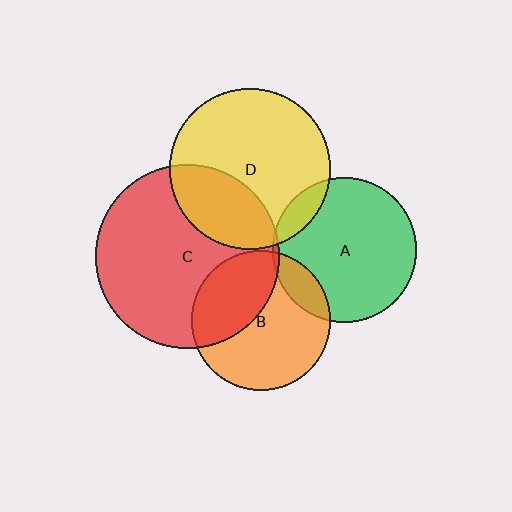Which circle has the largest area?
Circle C (red).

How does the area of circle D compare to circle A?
Approximately 1.2 times.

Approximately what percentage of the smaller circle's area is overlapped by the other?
Approximately 10%.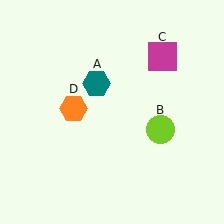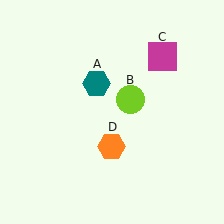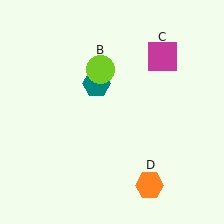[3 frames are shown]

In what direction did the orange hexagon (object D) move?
The orange hexagon (object D) moved down and to the right.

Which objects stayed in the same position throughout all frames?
Teal hexagon (object A) and magenta square (object C) remained stationary.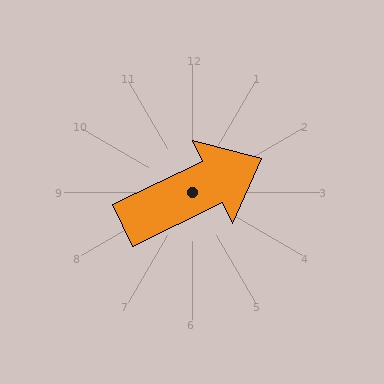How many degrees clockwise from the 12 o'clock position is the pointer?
Approximately 64 degrees.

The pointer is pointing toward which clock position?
Roughly 2 o'clock.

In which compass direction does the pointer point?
Northeast.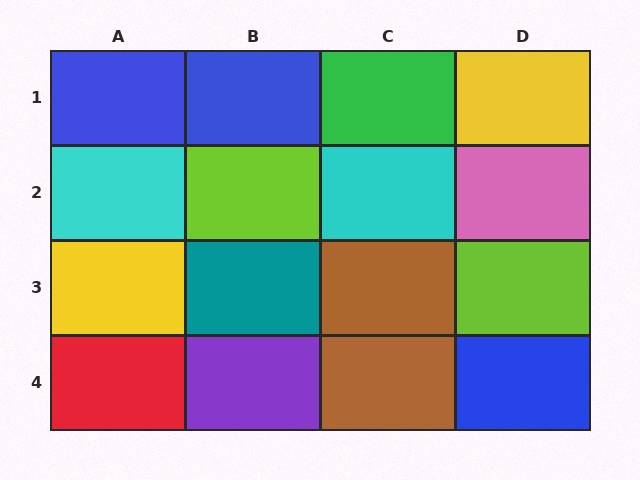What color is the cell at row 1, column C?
Green.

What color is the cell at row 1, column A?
Blue.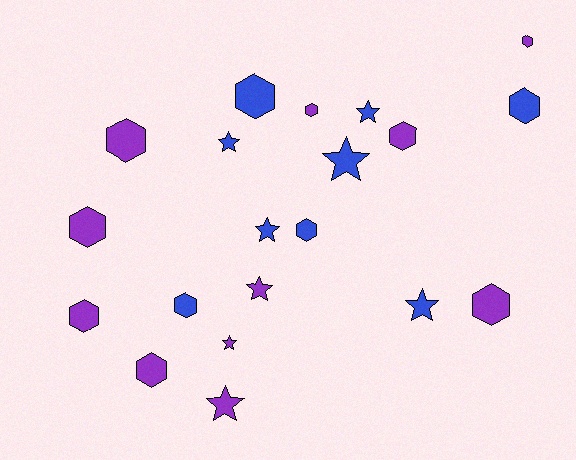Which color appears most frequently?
Purple, with 11 objects.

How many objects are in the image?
There are 20 objects.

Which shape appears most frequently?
Hexagon, with 12 objects.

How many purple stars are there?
There are 3 purple stars.